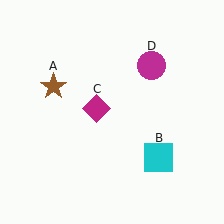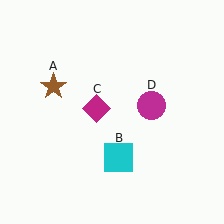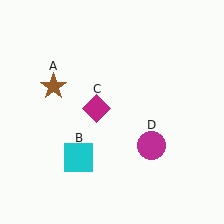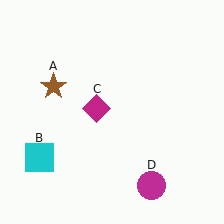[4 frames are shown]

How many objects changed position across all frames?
2 objects changed position: cyan square (object B), magenta circle (object D).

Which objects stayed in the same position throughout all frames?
Brown star (object A) and magenta diamond (object C) remained stationary.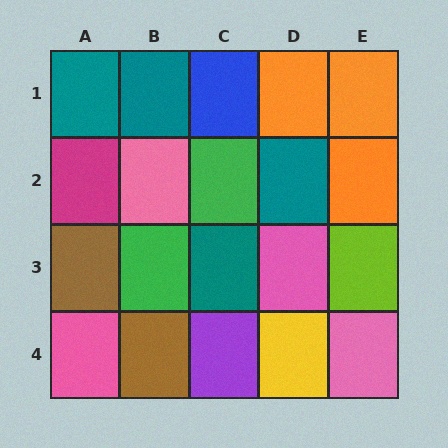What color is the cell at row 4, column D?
Yellow.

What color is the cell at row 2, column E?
Orange.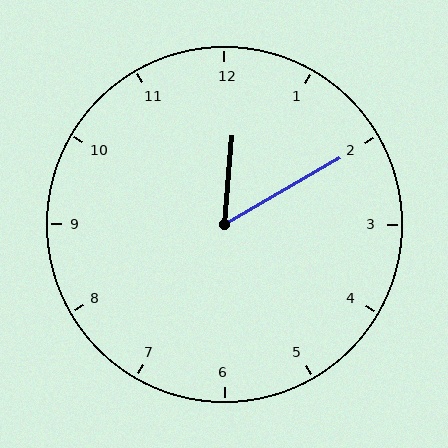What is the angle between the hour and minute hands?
Approximately 55 degrees.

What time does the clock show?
12:10.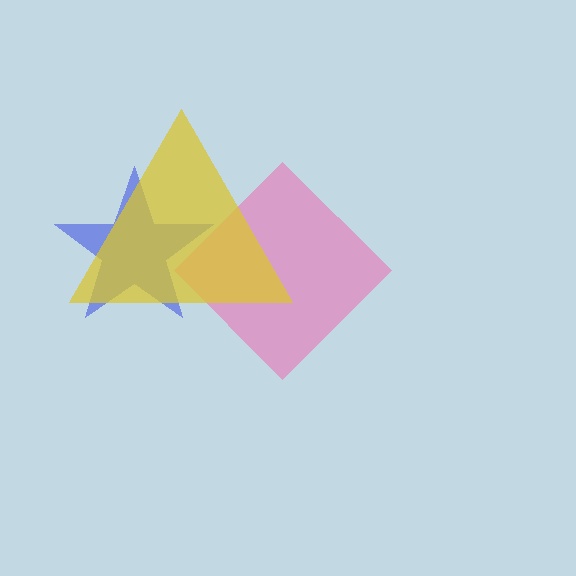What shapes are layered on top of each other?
The layered shapes are: a blue star, a pink diamond, a yellow triangle.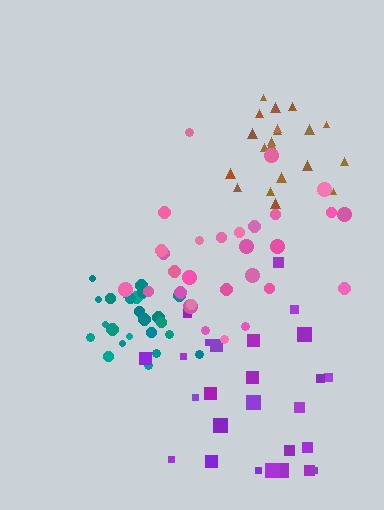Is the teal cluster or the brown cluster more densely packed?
Teal.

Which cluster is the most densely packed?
Teal.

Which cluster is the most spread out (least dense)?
Purple.